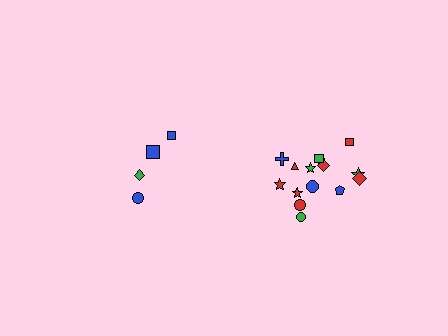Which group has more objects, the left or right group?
The right group.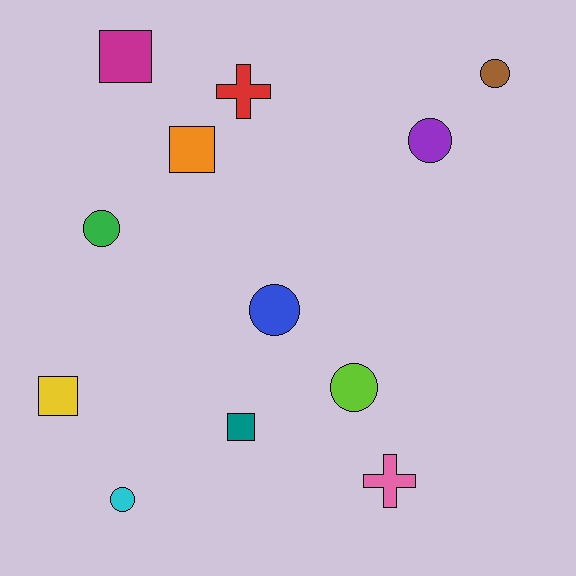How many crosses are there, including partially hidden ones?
There are 2 crosses.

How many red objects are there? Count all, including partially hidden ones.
There is 1 red object.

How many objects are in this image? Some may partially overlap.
There are 12 objects.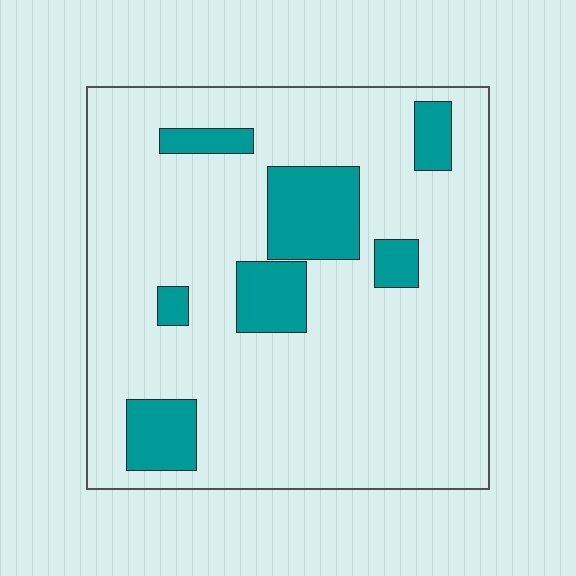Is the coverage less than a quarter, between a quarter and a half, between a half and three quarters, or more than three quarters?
Less than a quarter.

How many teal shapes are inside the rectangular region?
7.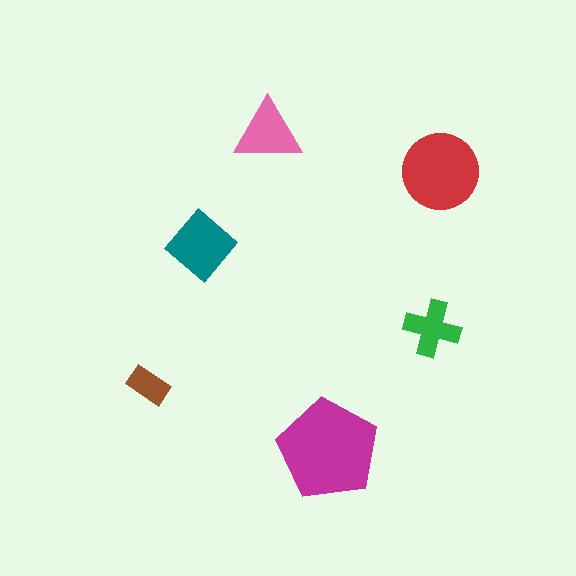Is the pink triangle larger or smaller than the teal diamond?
Smaller.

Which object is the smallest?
The brown rectangle.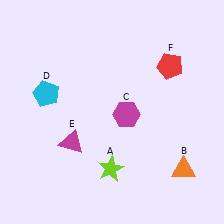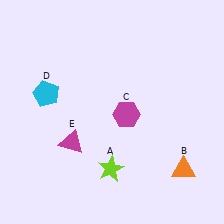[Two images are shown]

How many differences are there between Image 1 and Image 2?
There is 1 difference between the two images.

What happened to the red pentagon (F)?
The red pentagon (F) was removed in Image 2. It was in the top-right area of Image 1.